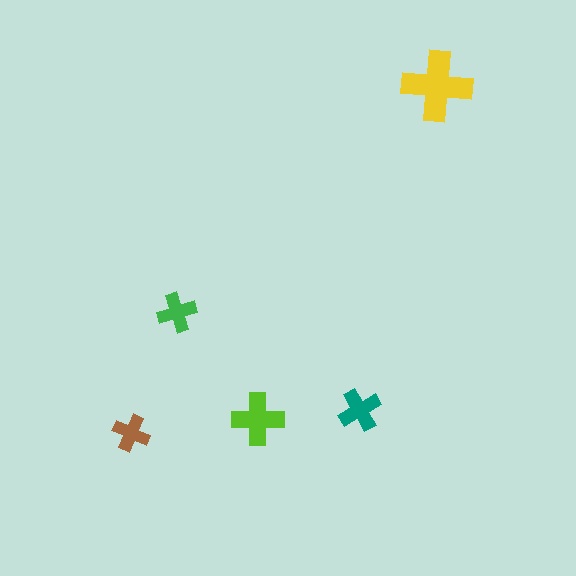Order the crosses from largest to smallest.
the yellow one, the lime one, the teal one, the green one, the brown one.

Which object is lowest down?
The brown cross is bottommost.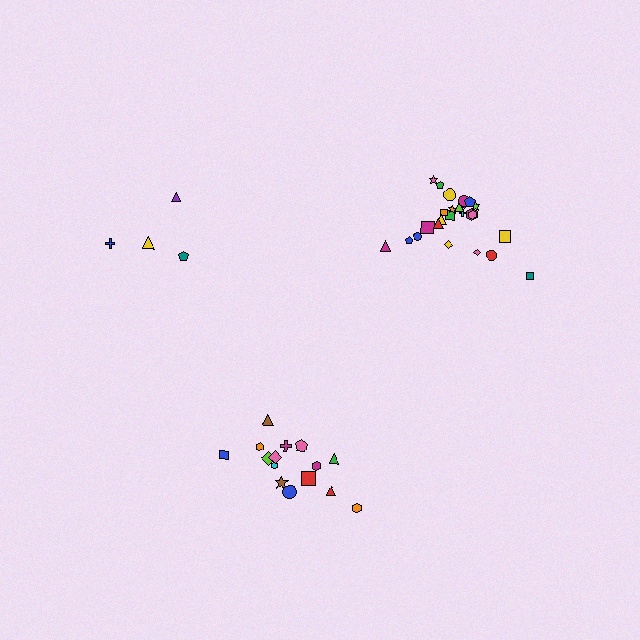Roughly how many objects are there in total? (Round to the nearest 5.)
Roughly 45 objects in total.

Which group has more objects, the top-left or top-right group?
The top-right group.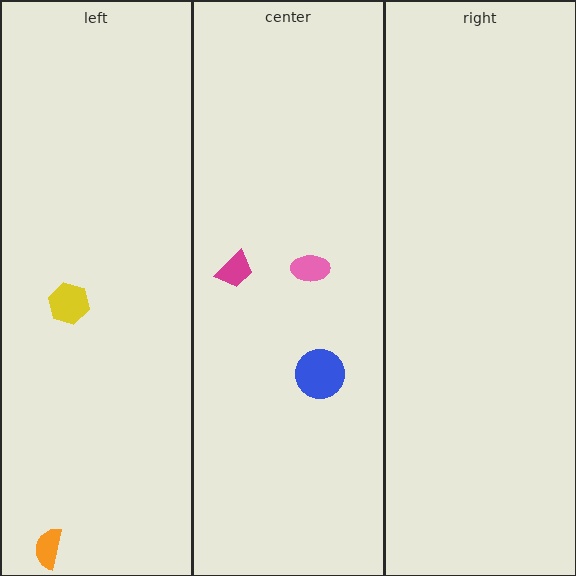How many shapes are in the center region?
3.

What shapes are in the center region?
The blue circle, the pink ellipse, the magenta trapezoid.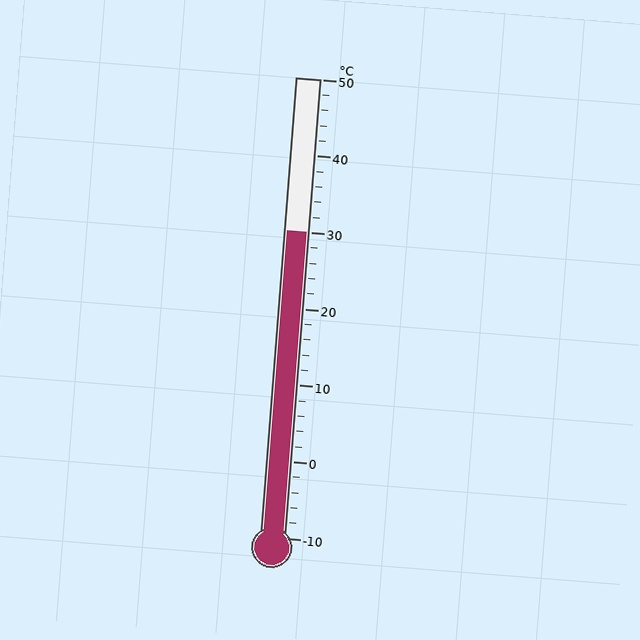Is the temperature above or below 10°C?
The temperature is above 10°C.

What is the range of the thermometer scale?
The thermometer scale ranges from -10°C to 50°C.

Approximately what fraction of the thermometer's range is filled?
The thermometer is filled to approximately 65% of its range.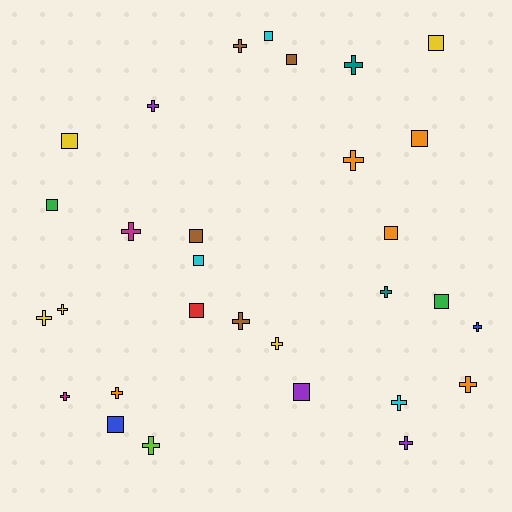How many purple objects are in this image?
There are 3 purple objects.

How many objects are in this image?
There are 30 objects.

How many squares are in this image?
There are 13 squares.